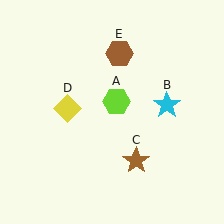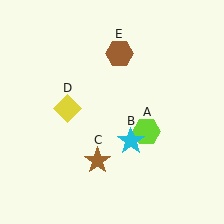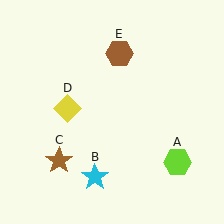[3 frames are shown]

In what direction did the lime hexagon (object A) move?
The lime hexagon (object A) moved down and to the right.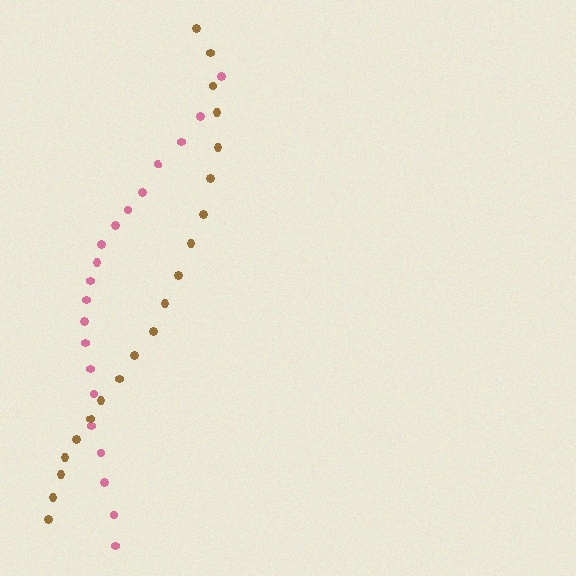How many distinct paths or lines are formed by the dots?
There are 2 distinct paths.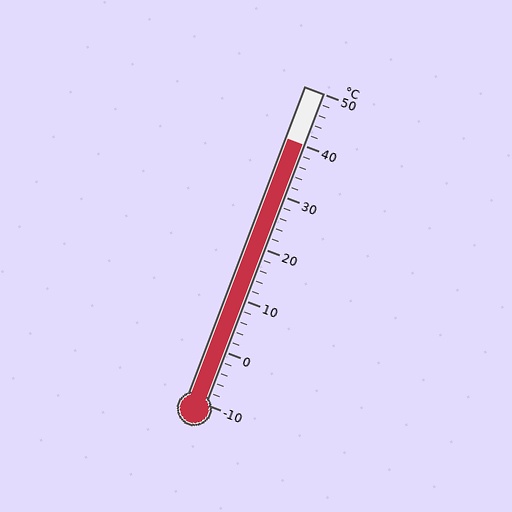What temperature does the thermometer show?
The thermometer shows approximately 40°C.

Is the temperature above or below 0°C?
The temperature is above 0°C.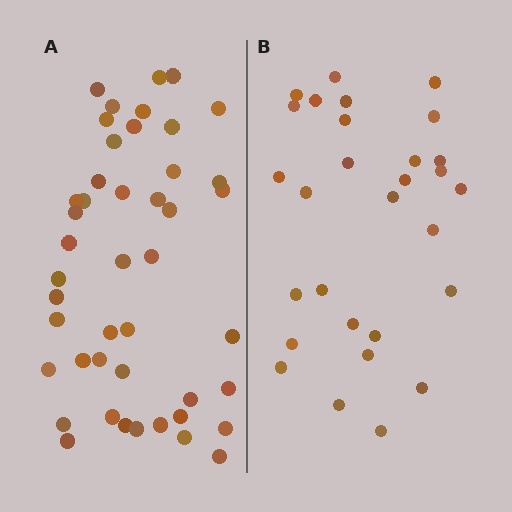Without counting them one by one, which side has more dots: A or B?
Region A (the left region) has more dots.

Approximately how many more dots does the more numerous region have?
Region A has approximately 15 more dots than region B.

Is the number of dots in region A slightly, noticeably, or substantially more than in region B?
Region A has substantially more. The ratio is roughly 1.6 to 1.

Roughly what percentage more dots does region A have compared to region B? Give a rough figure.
About 55% more.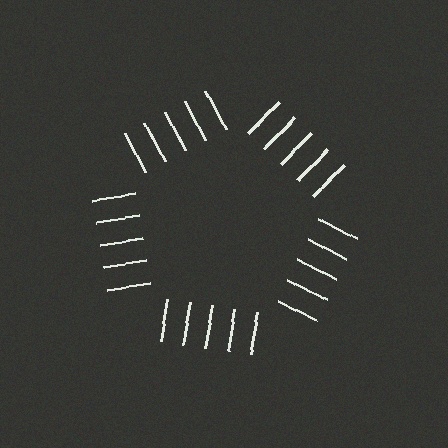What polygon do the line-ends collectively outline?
An illusory pentagon — the line segments terminate on its edges but no continuous stroke is drawn.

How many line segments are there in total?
25 — 5 along each of the 5 edges.